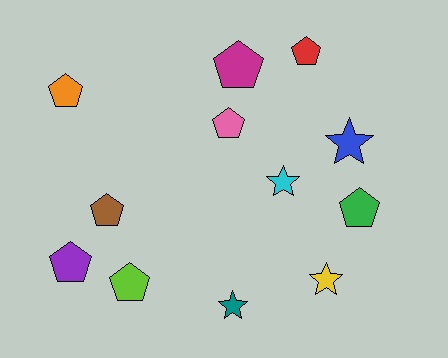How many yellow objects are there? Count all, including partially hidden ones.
There is 1 yellow object.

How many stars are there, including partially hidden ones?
There are 4 stars.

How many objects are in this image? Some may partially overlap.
There are 12 objects.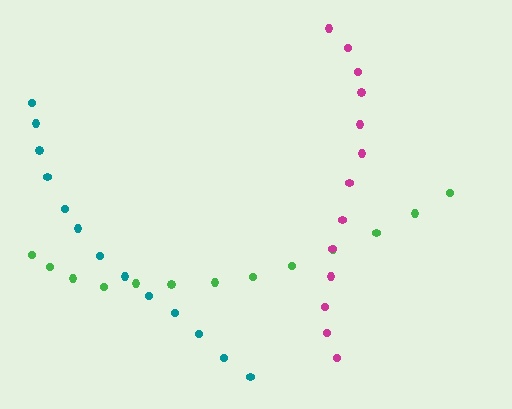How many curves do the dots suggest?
There are 3 distinct paths.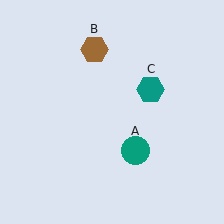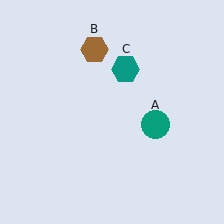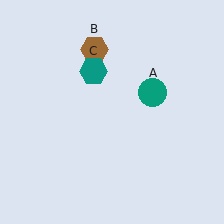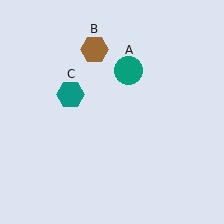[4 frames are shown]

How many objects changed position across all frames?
2 objects changed position: teal circle (object A), teal hexagon (object C).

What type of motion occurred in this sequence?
The teal circle (object A), teal hexagon (object C) rotated counterclockwise around the center of the scene.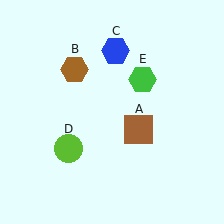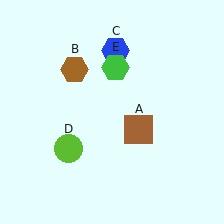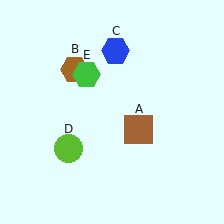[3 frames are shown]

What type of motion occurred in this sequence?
The green hexagon (object E) rotated counterclockwise around the center of the scene.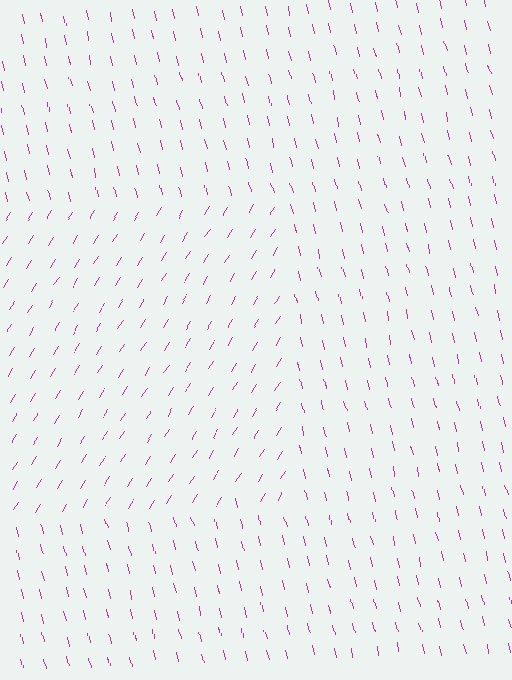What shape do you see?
I see a rectangle.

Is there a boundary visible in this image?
Yes, there is a texture boundary formed by a change in line orientation.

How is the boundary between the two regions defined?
The boundary is defined purely by a change in line orientation (approximately 45 degrees difference). All lines are the same color and thickness.